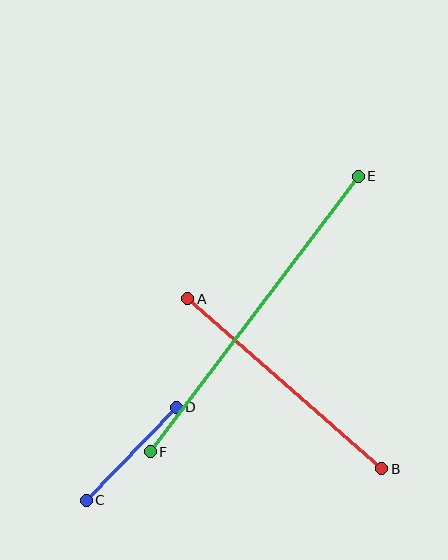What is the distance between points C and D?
The distance is approximately 129 pixels.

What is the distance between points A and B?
The distance is approximately 258 pixels.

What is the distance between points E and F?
The distance is approximately 345 pixels.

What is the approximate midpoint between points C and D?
The midpoint is at approximately (131, 454) pixels.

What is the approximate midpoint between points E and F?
The midpoint is at approximately (254, 314) pixels.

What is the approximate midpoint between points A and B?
The midpoint is at approximately (285, 384) pixels.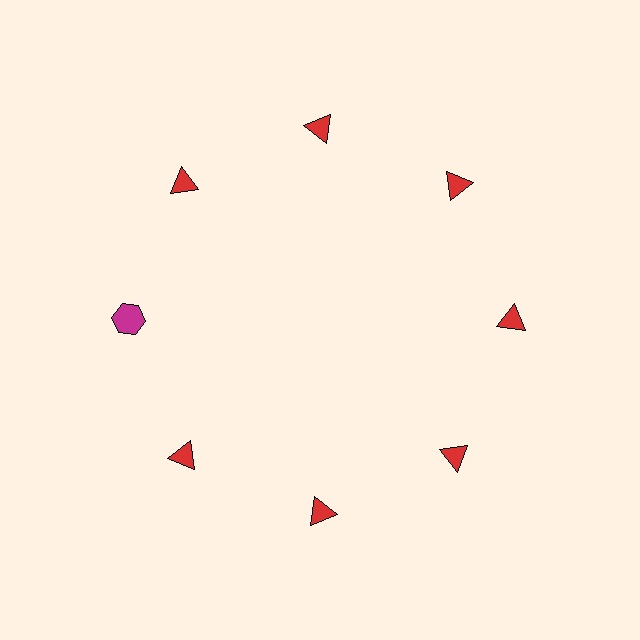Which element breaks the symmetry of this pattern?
The magenta hexagon at roughly the 9 o'clock position breaks the symmetry. All other shapes are red triangles.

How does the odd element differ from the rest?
It differs in both color (magenta instead of red) and shape (hexagon instead of triangle).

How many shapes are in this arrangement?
There are 8 shapes arranged in a ring pattern.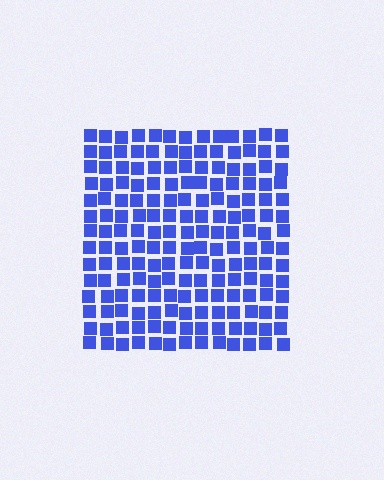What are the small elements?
The small elements are squares.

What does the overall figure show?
The overall figure shows a square.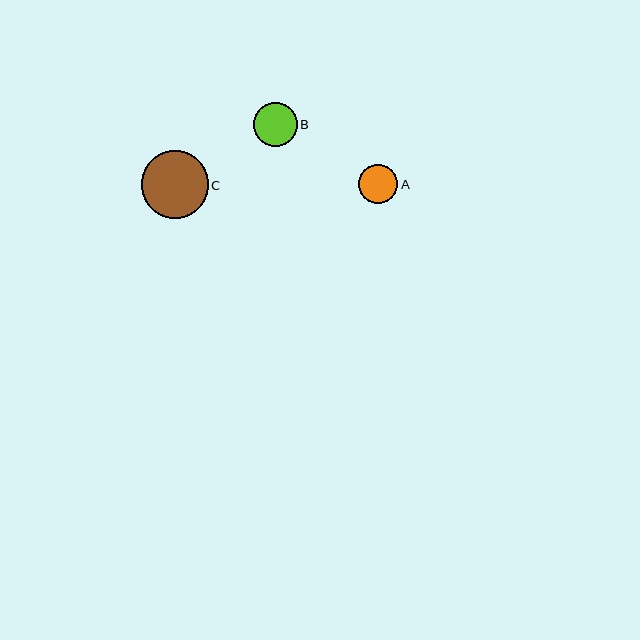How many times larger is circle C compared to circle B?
Circle C is approximately 1.5 times the size of circle B.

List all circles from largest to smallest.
From largest to smallest: C, B, A.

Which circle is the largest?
Circle C is the largest with a size of approximately 67 pixels.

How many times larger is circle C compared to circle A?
Circle C is approximately 1.7 times the size of circle A.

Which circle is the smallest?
Circle A is the smallest with a size of approximately 39 pixels.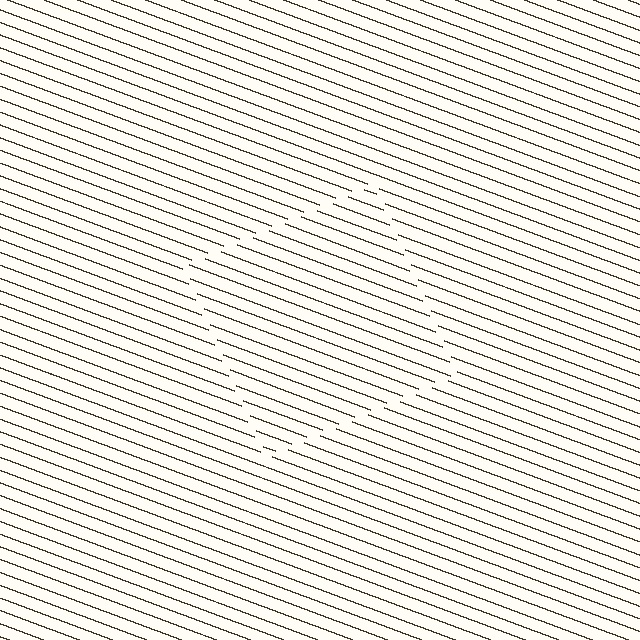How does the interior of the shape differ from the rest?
The interior of the shape contains the same grating, shifted by half a period — the contour is defined by the phase discontinuity where line-ends from the inner and outer gratings abut.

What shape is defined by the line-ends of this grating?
An illusory square. The interior of the shape contains the same grating, shifted by half a period — the contour is defined by the phase discontinuity where line-ends from the inner and outer gratings abut.